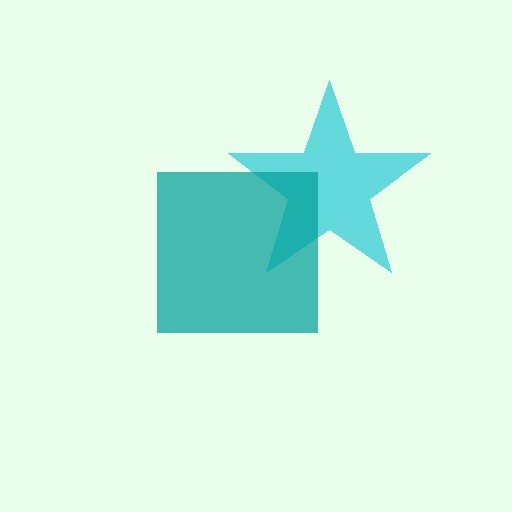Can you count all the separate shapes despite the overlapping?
Yes, there are 2 separate shapes.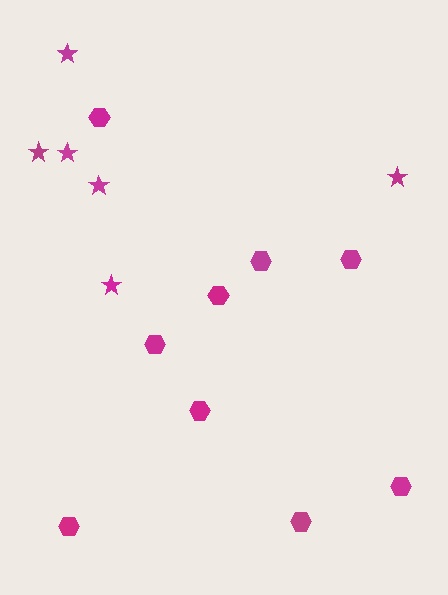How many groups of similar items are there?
There are 2 groups: one group of hexagons (9) and one group of stars (6).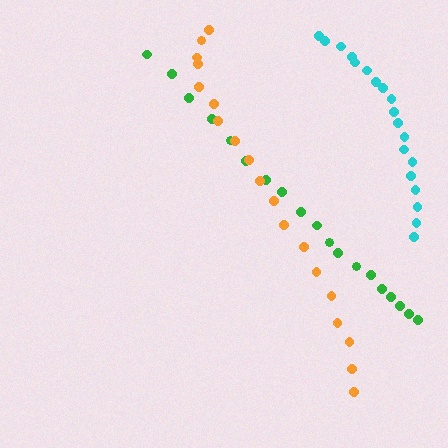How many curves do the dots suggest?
There are 3 distinct paths.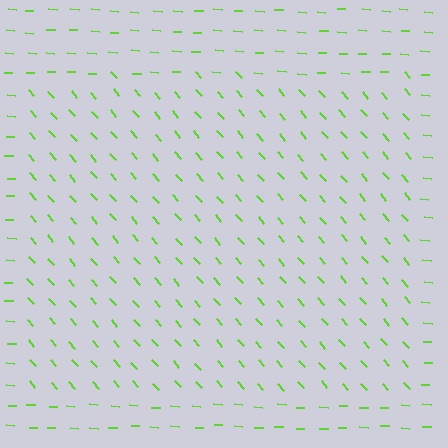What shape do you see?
I see a rectangle.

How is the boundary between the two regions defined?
The boundary is defined purely by a change in line orientation (approximately 45 degrees difference). All lines are the same color and thickness.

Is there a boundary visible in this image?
Yes, there is a texture boundary formed by a change in line orientation.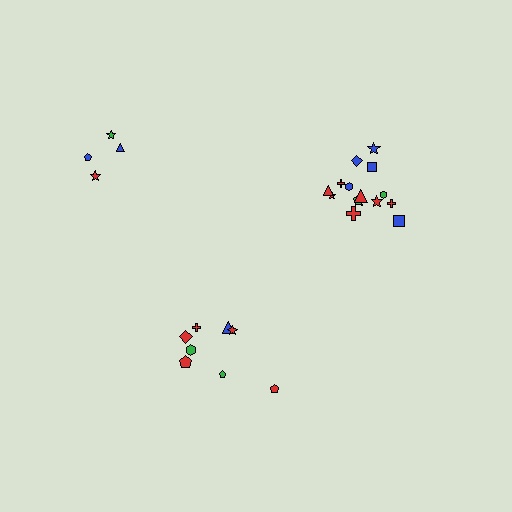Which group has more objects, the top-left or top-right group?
The top-right group.